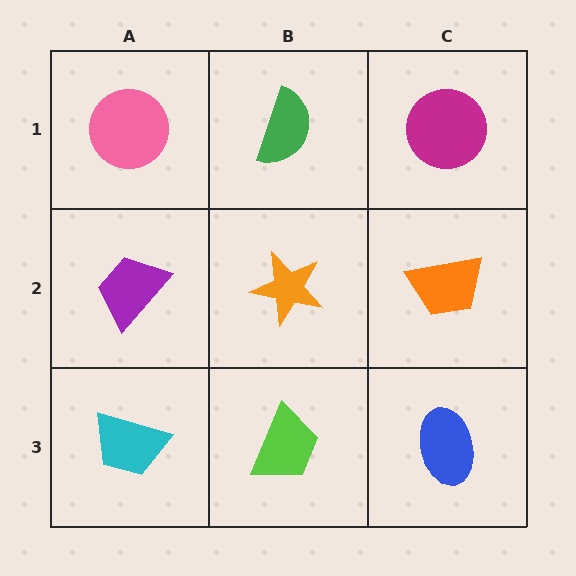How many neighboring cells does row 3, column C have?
2.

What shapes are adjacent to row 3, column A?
A purple trapezoid (row 2, column A), a lime trapezoid (row 3, column B).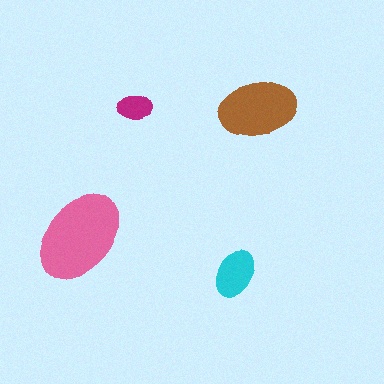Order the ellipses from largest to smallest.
the pink one, the brown one, the cyan one, the magenta one.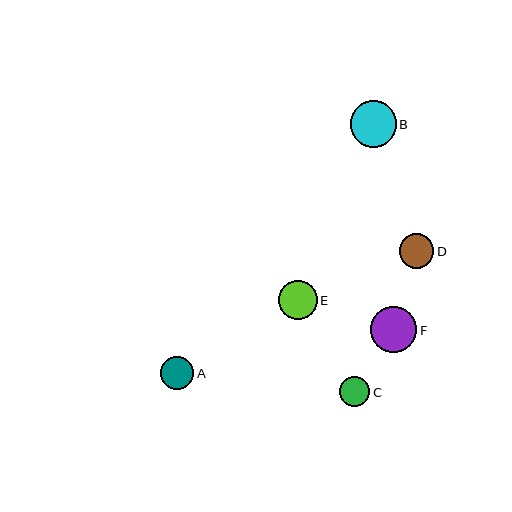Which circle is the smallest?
Circle C is the smallest with a size of approximately 30 pixels.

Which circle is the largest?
Circle B is the largest with a size of approximately 46 pixels.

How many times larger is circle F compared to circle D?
Circle F is approximately 1.3 times the size of circle D.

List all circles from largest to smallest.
From largest to smallest: B, F, E, D, A, C.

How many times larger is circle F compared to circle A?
Circle F is approximately 1.4 times the size of circle A.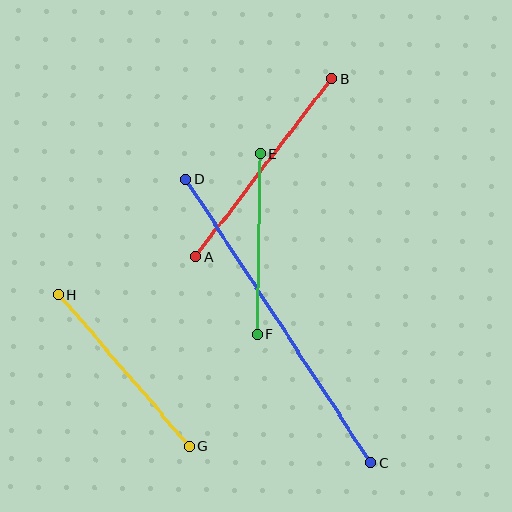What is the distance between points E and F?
The distance is approximately 181 pixels.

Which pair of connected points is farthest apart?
Points C and D are farthest apart.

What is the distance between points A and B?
The distance is approximately 224 pixels.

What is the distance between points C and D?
The distance is approximately 338 pixels.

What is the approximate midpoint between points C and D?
The midpoint is at approximately (278, 321) pixels.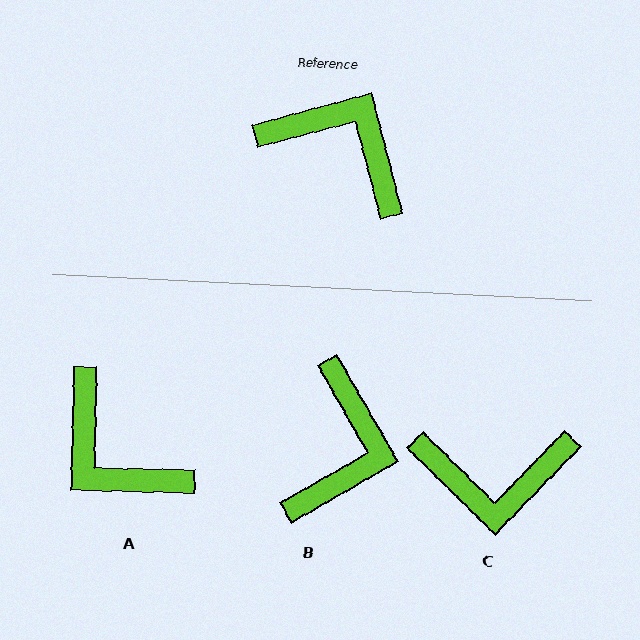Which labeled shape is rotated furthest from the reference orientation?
A, about 164 degrees away.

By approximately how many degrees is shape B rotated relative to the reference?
Approximately 75 degrees clockwise.